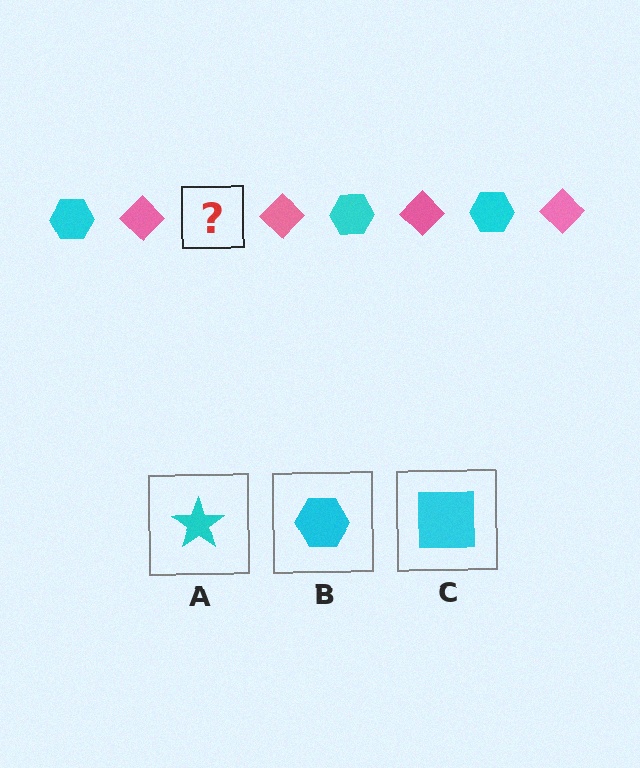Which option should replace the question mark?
Option B.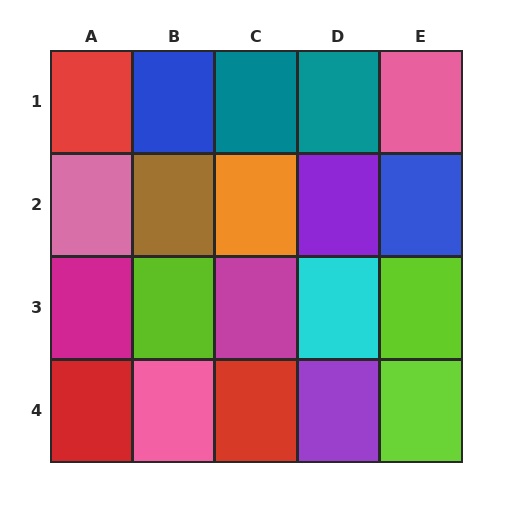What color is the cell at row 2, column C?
Orange.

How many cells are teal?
2 cells are teal.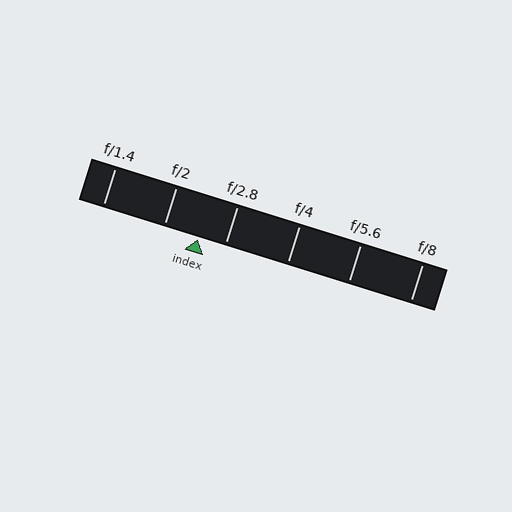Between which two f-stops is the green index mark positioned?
The index mark is between f/2 and f/2.8.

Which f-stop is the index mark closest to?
The index mark is closest to f/2.8.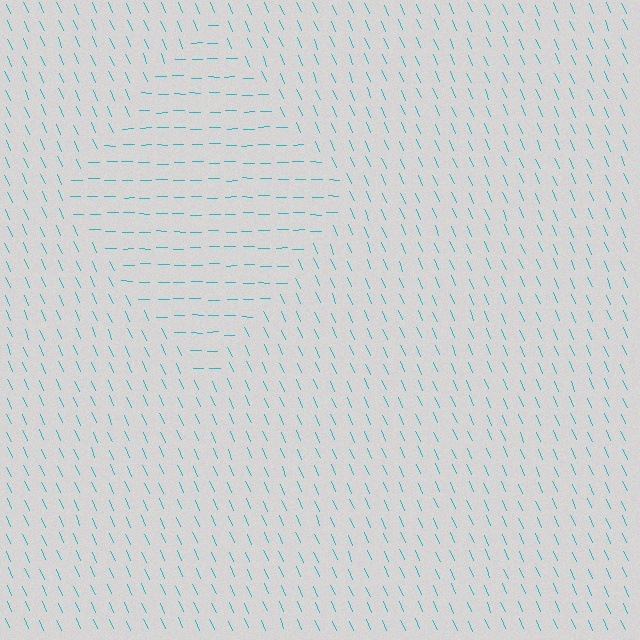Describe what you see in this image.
The image is filled with small cyan line segments. A diamond region in the image has lines oriented differently from the surrounding lines, creating a visible texture boundary.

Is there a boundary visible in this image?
Yes, there is a texture boundary formed by a change in line orientation.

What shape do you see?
I see a diamond.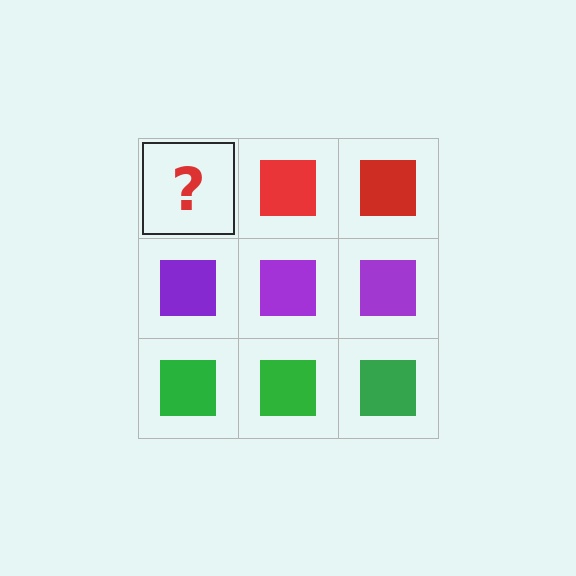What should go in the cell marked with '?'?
The missing cell should contain a red square.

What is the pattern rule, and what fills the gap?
The rule is that each row has a consistent color. The gap should be filled with a red square.